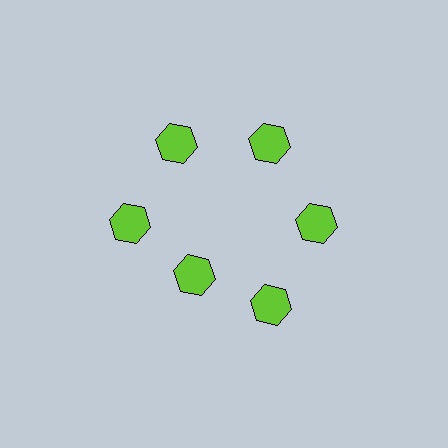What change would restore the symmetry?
The symmetry would be restored by moving it outward, back onto the ring so that all 6 hexagons sit at equal angles and equal distance from the center.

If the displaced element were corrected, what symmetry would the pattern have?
It would have 6-fold rotational symmetry — the pattern would map onto itself every 60 degrees.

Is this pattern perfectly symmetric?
No. The 6 lime hexagons are arranged in a ring, but one element near the 7 o'clock position is pulled inward toward the center, breaking the 6-fold rotational symmetry.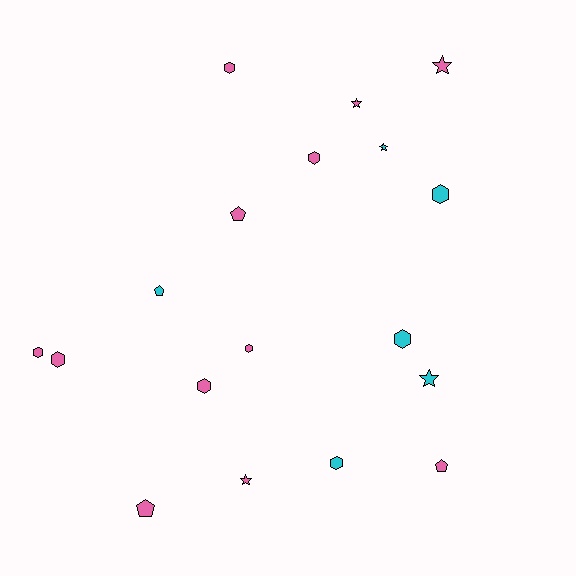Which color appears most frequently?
Pink, with 12 objects.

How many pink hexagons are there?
There are 6 pink hexagons.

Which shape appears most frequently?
Hexagon, with 9 objects.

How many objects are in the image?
There are 18 objects.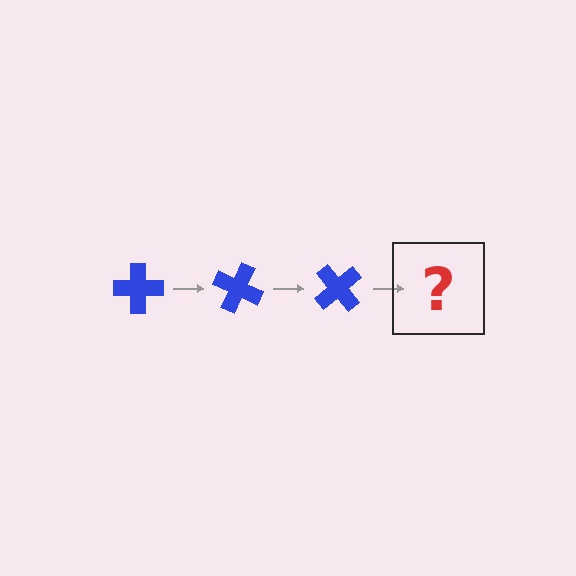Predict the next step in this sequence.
The next step is a blue cross rotated 75 degrees.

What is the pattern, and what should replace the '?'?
The pattern is that the cross rotates 25 degrees each step. The '?' should be a blue cross rotated 75 degrees.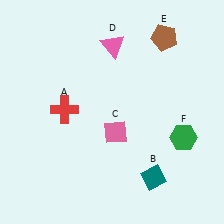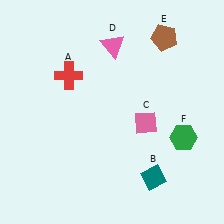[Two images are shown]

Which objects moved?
The objects that moved are: the red cross (A), the pink diamond (C).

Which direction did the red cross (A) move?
The red cross (A) moved up.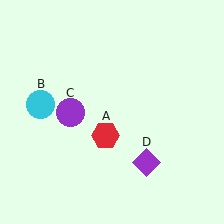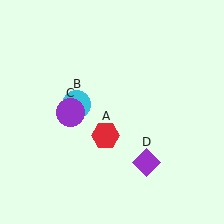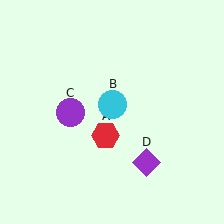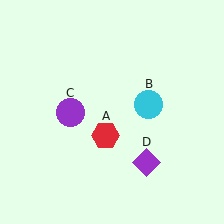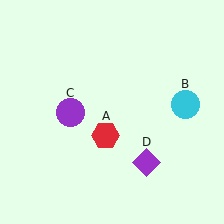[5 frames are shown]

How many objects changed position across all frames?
1 object changed position: cyan circle (object B).